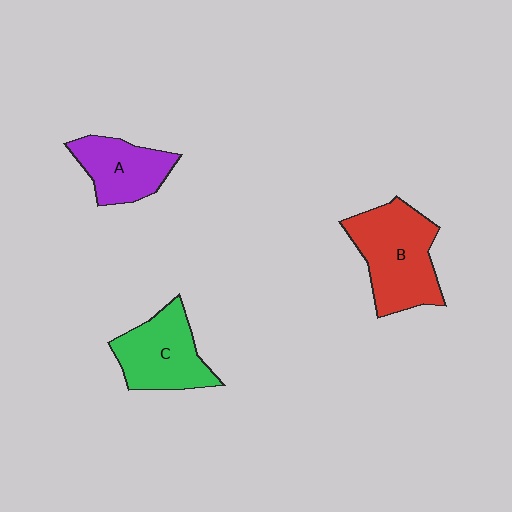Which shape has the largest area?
Shape B (red).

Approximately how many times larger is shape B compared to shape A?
Approximately 1.5 times.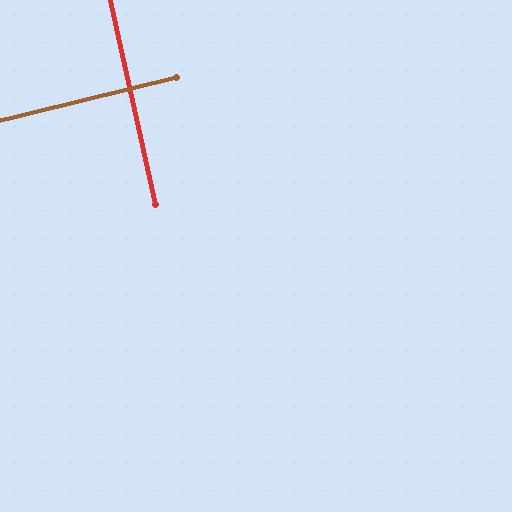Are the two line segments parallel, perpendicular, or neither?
Perpendicular — they meet at approximately 89°.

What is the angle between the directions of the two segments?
Approximately 89 degrees.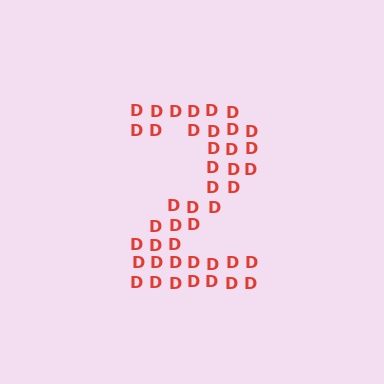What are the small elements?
The small elements are letter D's.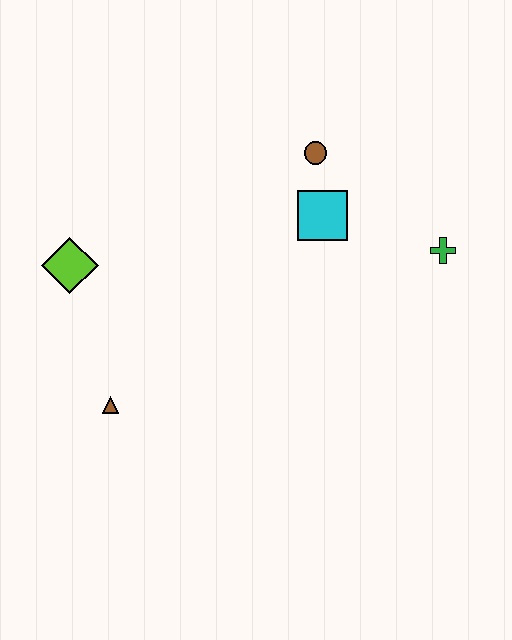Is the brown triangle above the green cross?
No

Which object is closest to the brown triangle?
The lime diamond is closest to the brown triangle.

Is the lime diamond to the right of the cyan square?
No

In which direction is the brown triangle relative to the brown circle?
The brown triangle is below the brown circle.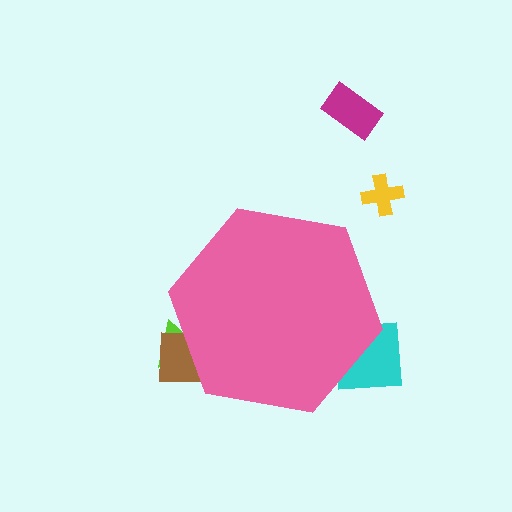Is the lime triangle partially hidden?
Yes, the lime triangle is partially hidden behind the pink hexagon.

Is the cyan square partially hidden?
Yes, the cyan square is partially hidden behind the pink hexagon.